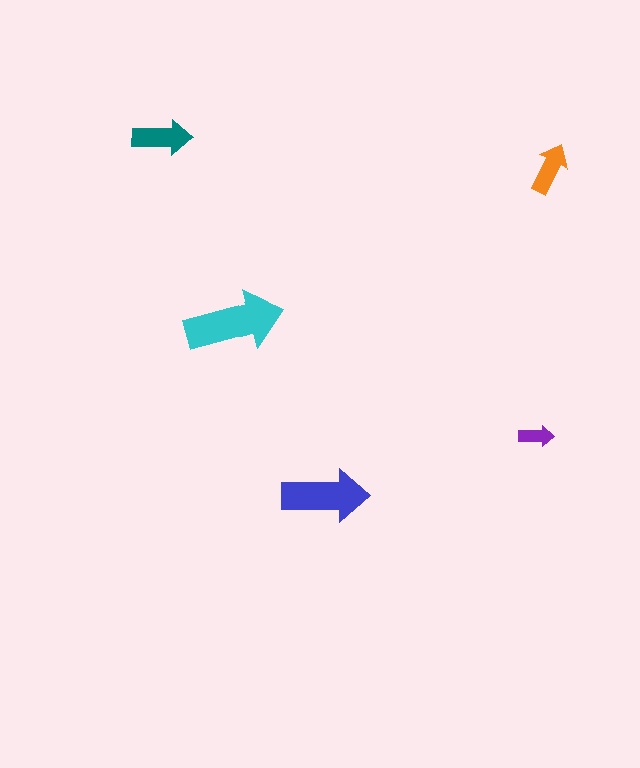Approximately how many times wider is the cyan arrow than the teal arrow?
About 1.5 times wider.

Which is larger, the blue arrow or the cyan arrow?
The cyan one.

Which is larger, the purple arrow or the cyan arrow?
The cyan one.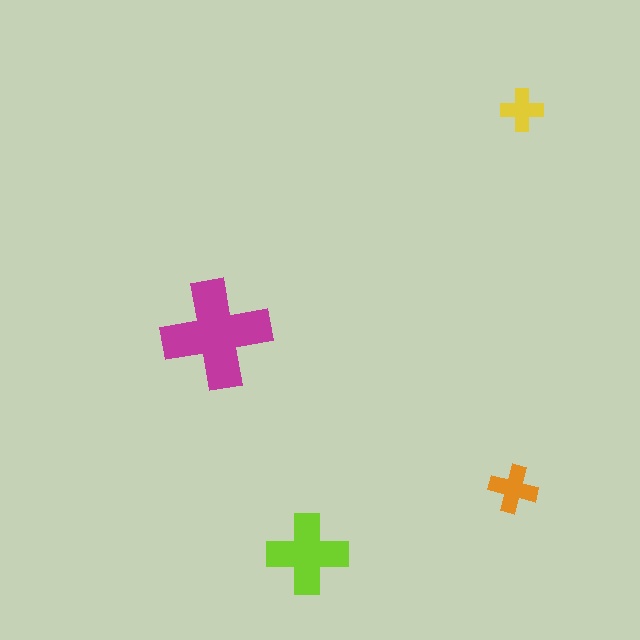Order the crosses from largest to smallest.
the magenta one, the lime one, the orange one, the yellow one.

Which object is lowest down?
The lime cross is bottommost.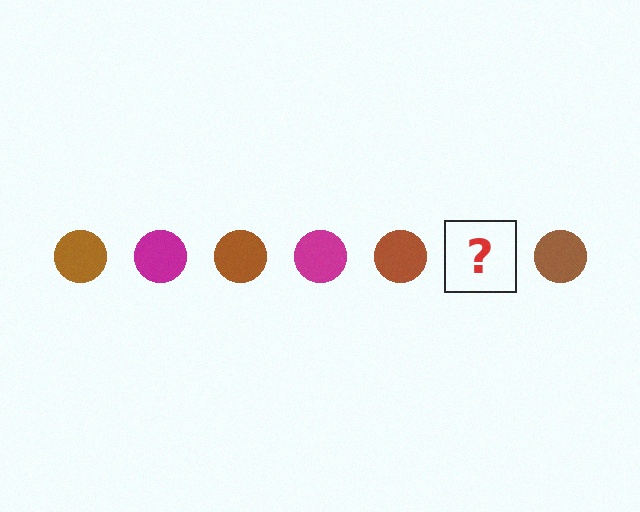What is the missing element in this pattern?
The missing element is a magenta circle.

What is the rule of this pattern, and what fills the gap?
The rule is that the pattern cycles through brown, magenta circles. The gap should be filled with a magenta circle.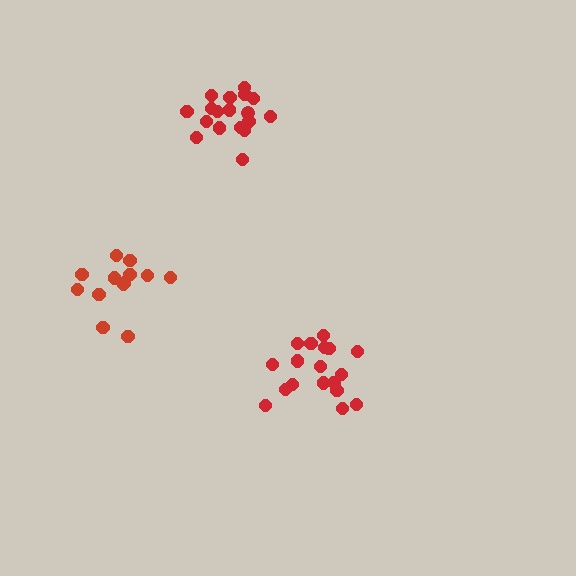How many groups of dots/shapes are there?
There are 3 groups.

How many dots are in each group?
Group 1: 18 dots, Group 2: 14 dots, Group 3: 18 dots (50 total).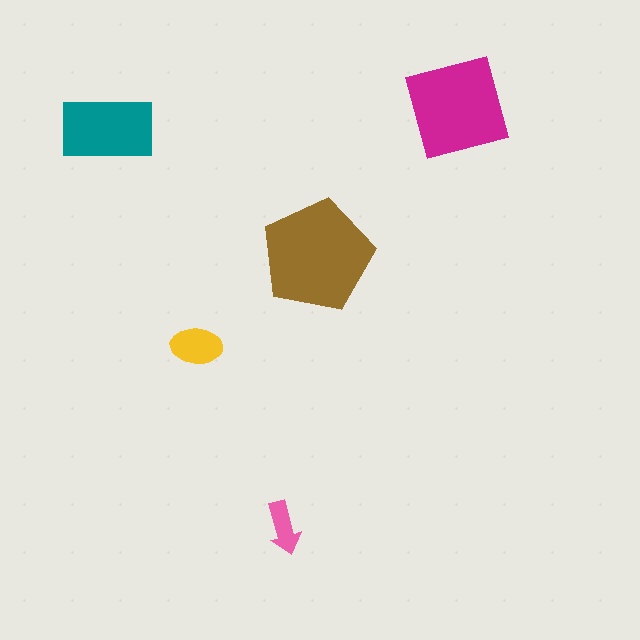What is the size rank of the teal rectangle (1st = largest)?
3rd.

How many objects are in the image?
There are 5 objects in the image.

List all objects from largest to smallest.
The brown pentagon, the magenta square, the teal rectangle, the yellow ellipse, the pink arrow.